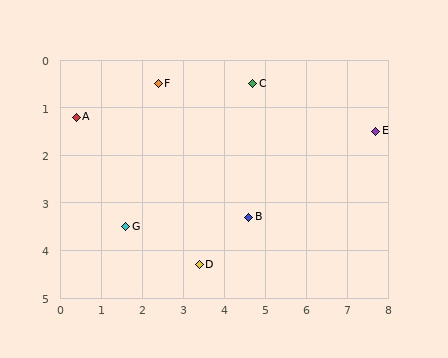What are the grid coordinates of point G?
Point G is at approximately (1.6, 3.5).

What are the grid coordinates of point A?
Point A is at approximately (0.4, 1.2).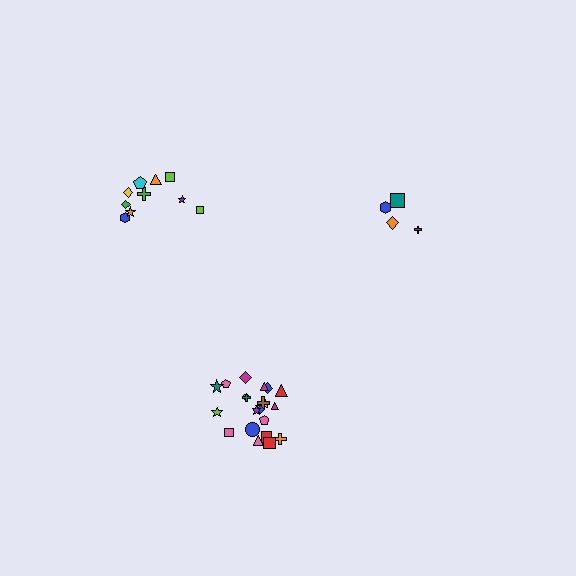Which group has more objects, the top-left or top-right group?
The top-left group.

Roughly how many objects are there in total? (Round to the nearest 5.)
Roughly 35 objects in total.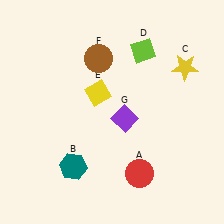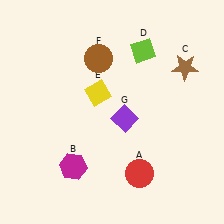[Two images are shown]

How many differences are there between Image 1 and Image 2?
There are 2 differences between the two images.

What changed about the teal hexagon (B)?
In Image 1, B is teal. In Image 2, it changed to magenta.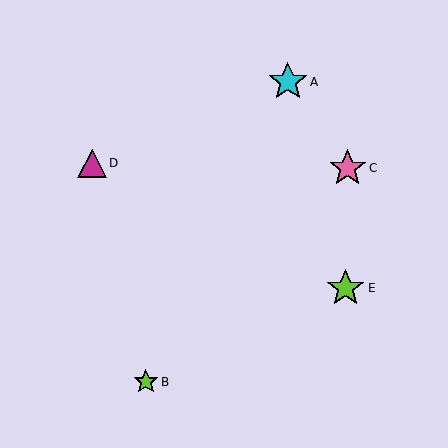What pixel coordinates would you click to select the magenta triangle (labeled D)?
Click at (92, 163) to select the magenta triangle D.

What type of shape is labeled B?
Shape B is a lime star.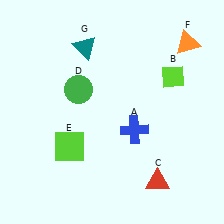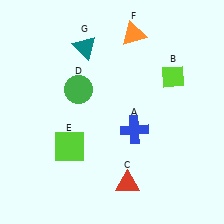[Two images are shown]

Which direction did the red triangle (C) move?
The red triangle (C) moved left.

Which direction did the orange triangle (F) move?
The orange triangle (F) moved left.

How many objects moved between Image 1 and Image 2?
2 objects moved between the two images.